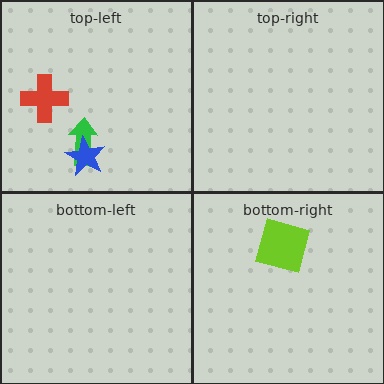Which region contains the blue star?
The top-left region.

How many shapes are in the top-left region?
3.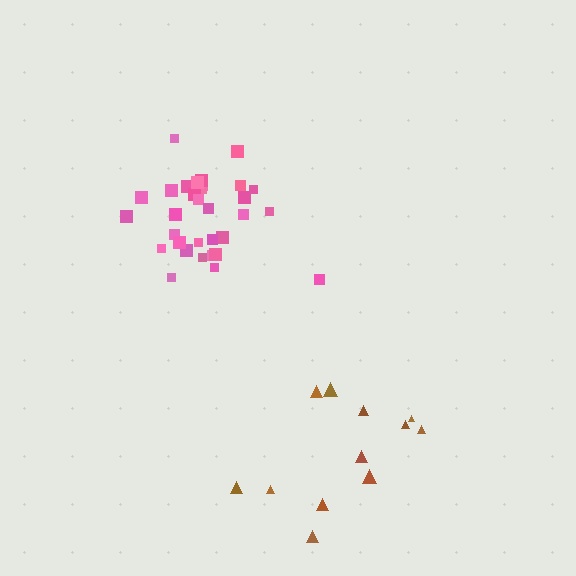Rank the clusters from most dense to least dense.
pink, brown.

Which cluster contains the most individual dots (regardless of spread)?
Pink (32).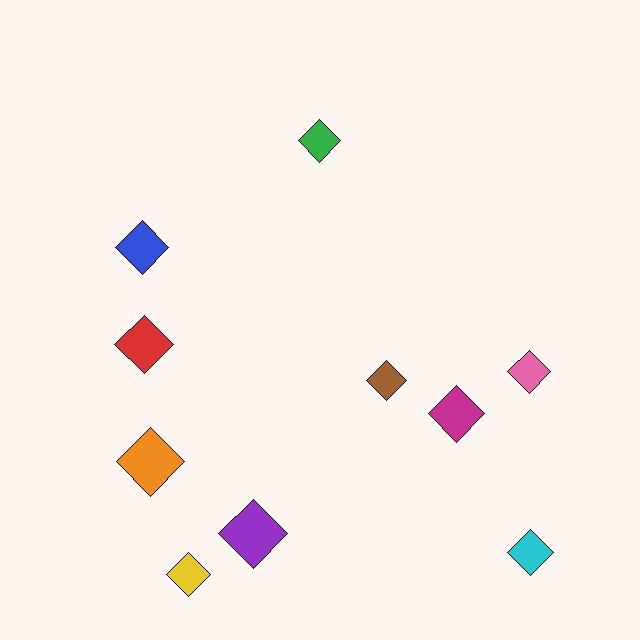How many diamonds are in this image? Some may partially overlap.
There are 10 diamonds.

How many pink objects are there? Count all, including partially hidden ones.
There is 1 pink object.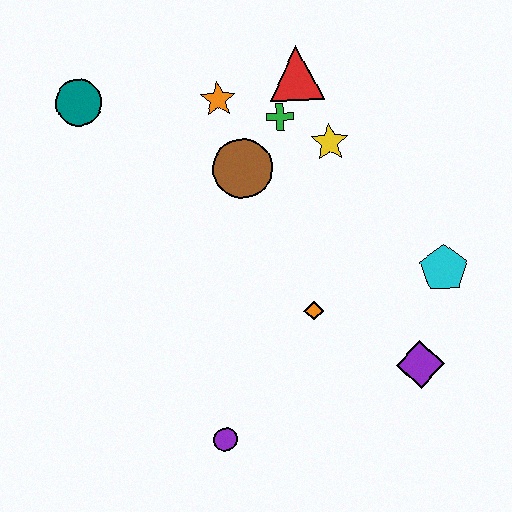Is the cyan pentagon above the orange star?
No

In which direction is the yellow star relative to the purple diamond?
The yellow star is above the purple diamond.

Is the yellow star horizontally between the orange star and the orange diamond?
No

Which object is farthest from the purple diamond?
The teal circle is farthest from the purple diamond.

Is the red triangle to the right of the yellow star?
No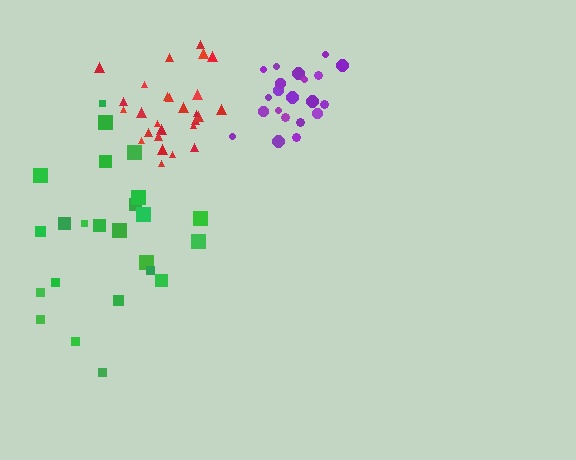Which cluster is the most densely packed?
Purple.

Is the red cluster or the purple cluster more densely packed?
Purple.